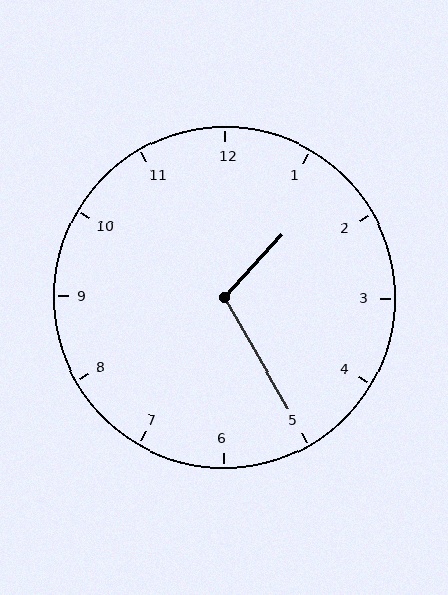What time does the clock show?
1:25.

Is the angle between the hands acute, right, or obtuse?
It is obtuse.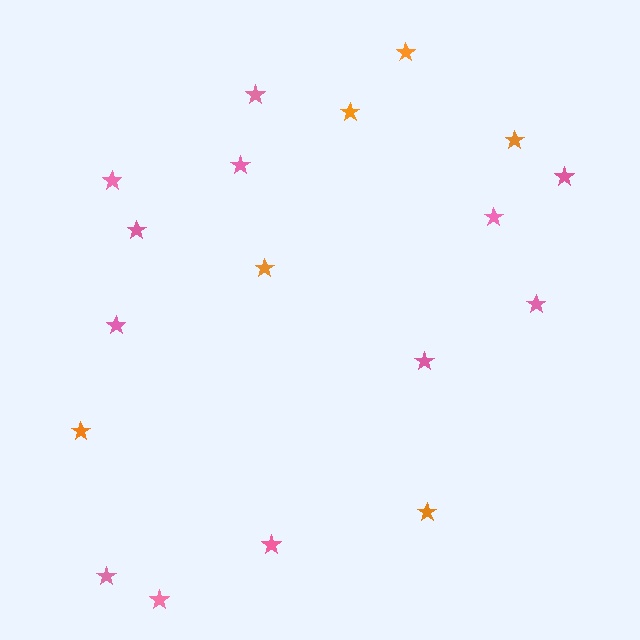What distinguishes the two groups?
There are 2 groups: one group of orange stars (6) and one group of pink stars (12).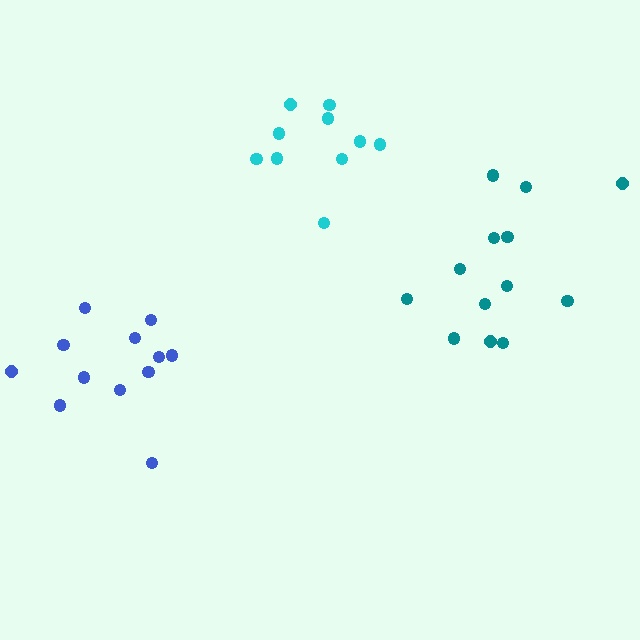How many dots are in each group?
Group 1: 10 dots, Group 2: 12 dots, Group 3: 13 dots (35 total).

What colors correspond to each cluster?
The clusters are colored: cyan, blue, teal.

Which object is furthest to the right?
The teal cluster is rightmost.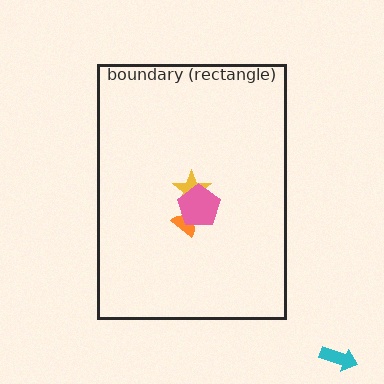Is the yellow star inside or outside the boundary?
Inside.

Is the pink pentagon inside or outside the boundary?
Inside.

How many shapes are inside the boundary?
3 inside, 1 outside.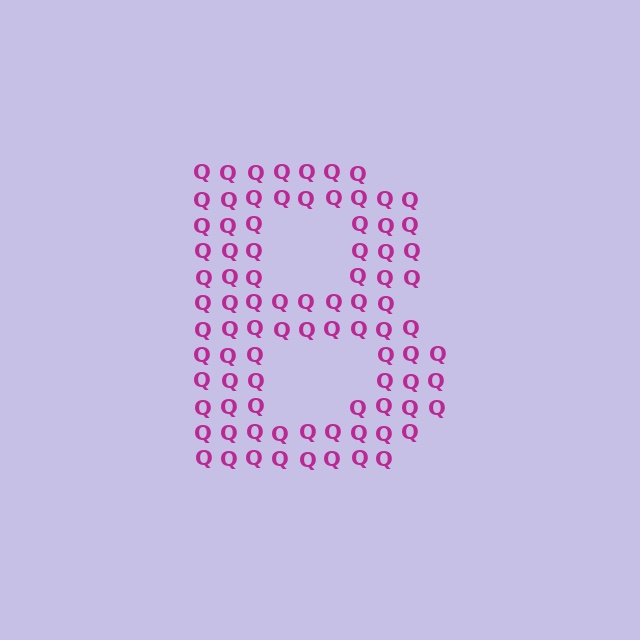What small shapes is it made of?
It is made of small letter Q's.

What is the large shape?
The large shape is the letter B.